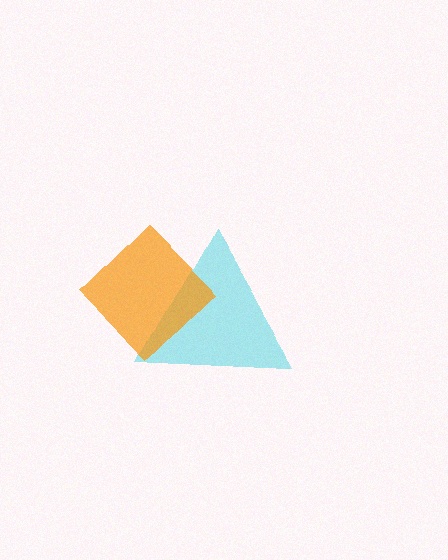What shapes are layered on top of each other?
The layered shapes are: a cyan triangle, an orange diamond.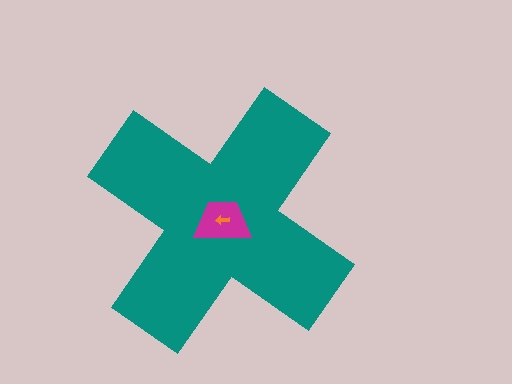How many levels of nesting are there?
3.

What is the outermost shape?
The teal cross.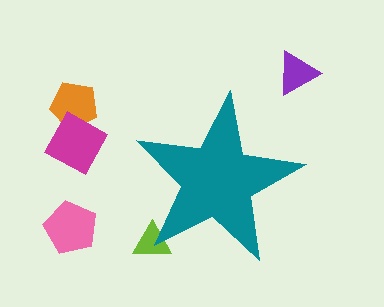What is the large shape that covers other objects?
A teal star.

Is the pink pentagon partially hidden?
No, the pink pentagon is fully visible.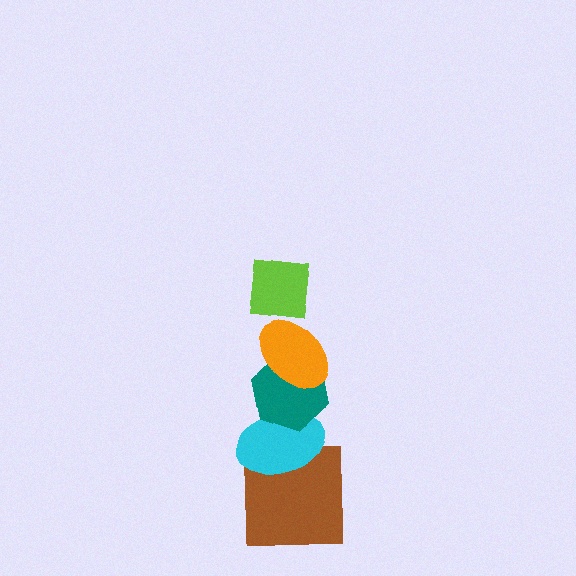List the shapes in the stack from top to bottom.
From top to bottom: the lime square, the orange ellipse, the teal hexagon, the cyan ellipse, the brown square.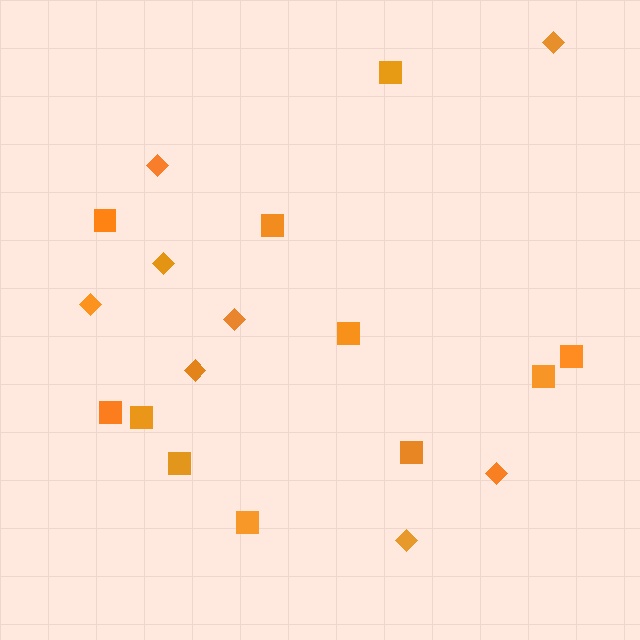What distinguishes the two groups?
There are 2 groups: one group of squares (11) and one group of diamonds (8).